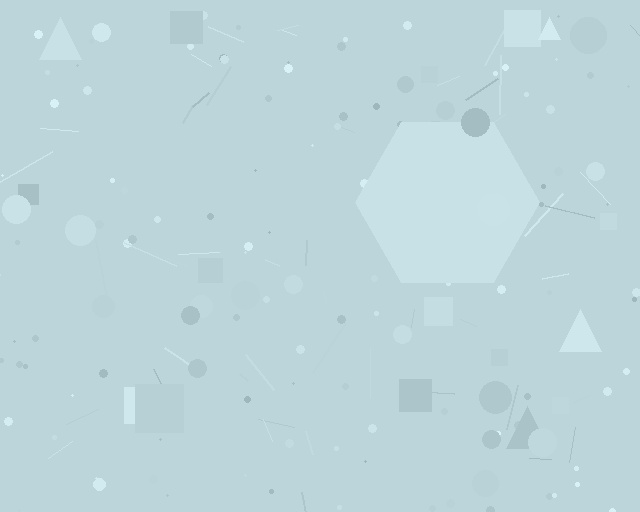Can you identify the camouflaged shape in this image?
The camouflaged shape is a hexagon.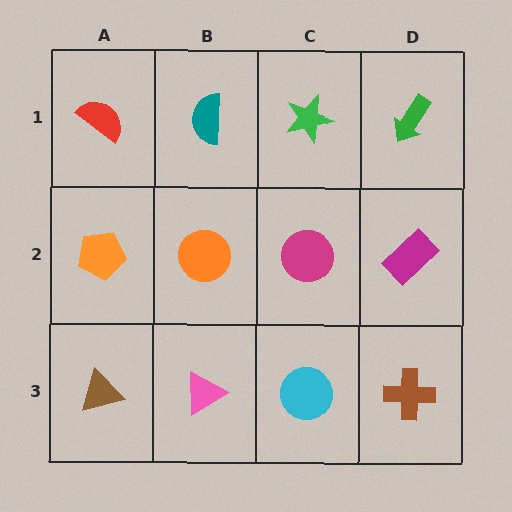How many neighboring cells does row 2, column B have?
4.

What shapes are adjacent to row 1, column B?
An orange circle (row 2, column B), a red semicircle (row 1, column A), a green star (row 1, column C).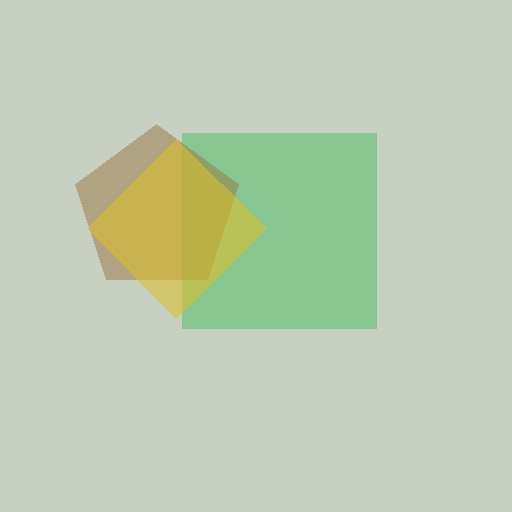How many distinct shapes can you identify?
There are 3 distinct shapes: a green square, a brown pentagon, a yellow diamond.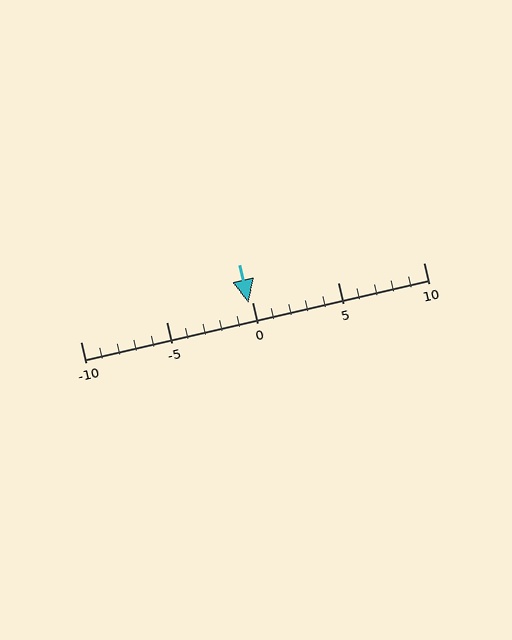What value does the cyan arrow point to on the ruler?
The cyan arrow points to approximately 0.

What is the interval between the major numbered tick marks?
The major tick marks are spaced 5 units apart.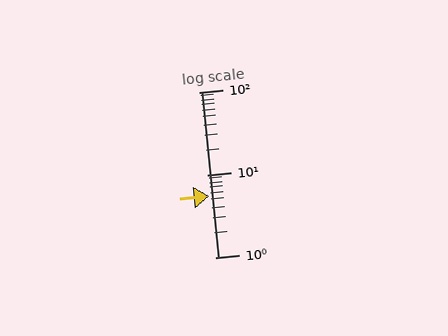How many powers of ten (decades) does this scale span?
The scale spans 2 decades, from 1 to 100.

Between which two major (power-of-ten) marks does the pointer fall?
The pointer is between 1 and 10.